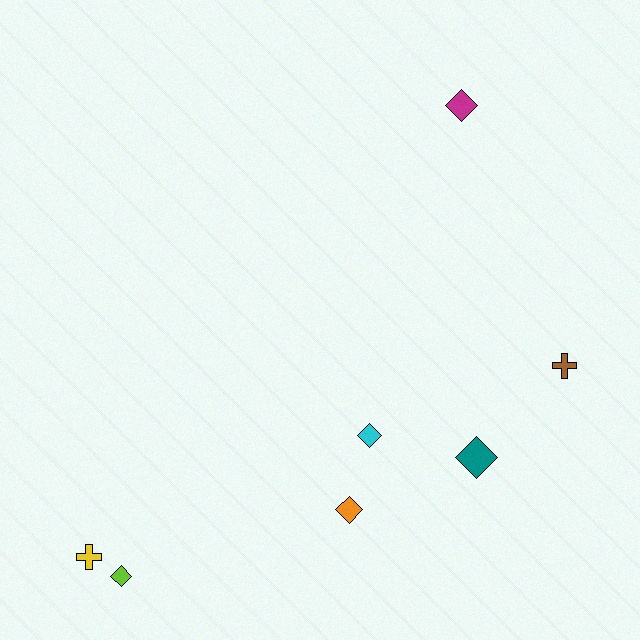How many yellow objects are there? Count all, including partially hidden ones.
There is 1 yellow object.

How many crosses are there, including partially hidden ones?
There are 2 crosses.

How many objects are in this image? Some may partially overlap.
There are 7 objects.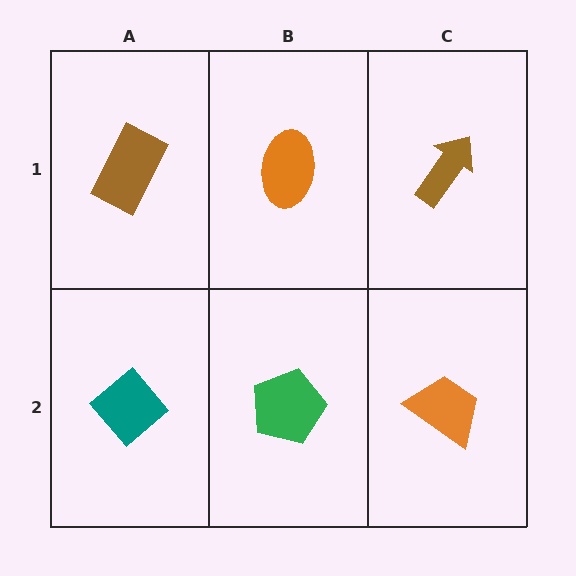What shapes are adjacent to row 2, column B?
An orange ellipse (row 1, column B), a teal diamond (row 2, column A), an orange trapezoid (row 2, column C).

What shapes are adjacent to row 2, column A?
A brown rectangle (row 1, column A), a green pentagon (row 2, column B).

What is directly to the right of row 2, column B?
An orange trapezoid.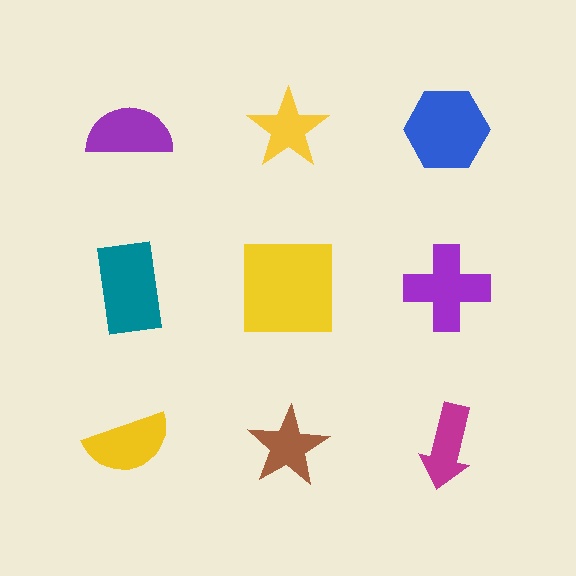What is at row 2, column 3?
A purple cross.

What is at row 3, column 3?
A magenta arrow.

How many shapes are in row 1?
3 shapes.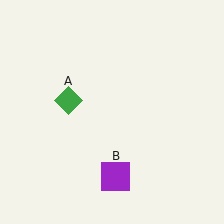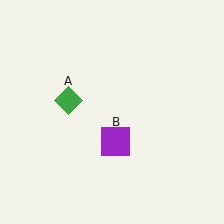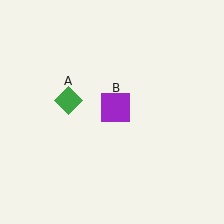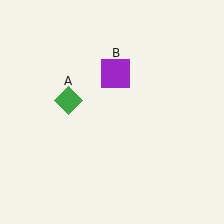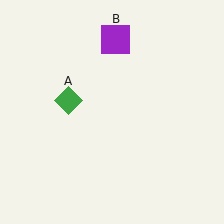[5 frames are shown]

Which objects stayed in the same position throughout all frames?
Green diamond (object A) remained stationary.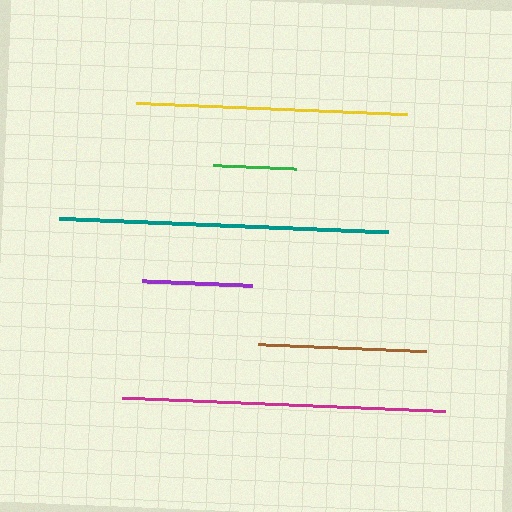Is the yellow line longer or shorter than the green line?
The yellow line is longer than the green line.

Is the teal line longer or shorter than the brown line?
The teal line is longer than the brown line.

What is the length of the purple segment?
The purple segment is approximately 110 pixels long.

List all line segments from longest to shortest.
From longest to shortest: teal, magenta, yellow, brown, purple, green.